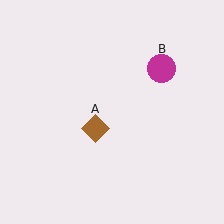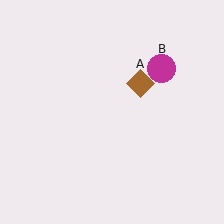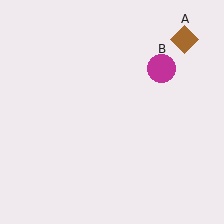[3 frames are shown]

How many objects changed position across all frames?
1 object changed position: brown diamond (object A).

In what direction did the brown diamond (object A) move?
The brown diamond (object A) moved up and to the right.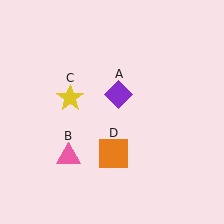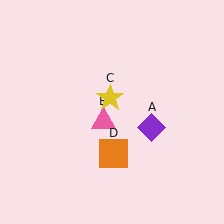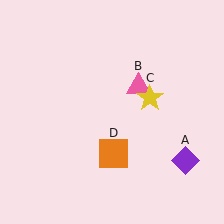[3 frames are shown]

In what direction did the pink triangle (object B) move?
The pink triangle (object B) moved up and to the right.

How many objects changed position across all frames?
3 objects changed position: purple diamond (object A), pink triangle (object B), yellow star (object C).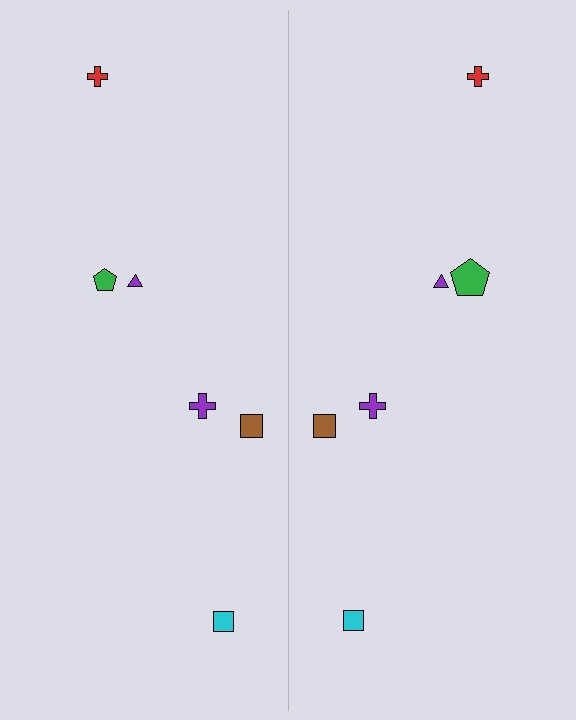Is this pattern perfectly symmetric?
No, the pattern is not perfectly symmetric. The green pentagon on the right side has a different size than its mirror counterpart.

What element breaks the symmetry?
The green pentagon on the right side has a different size than its mirror counterpart.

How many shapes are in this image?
There are 12 shapes in this image.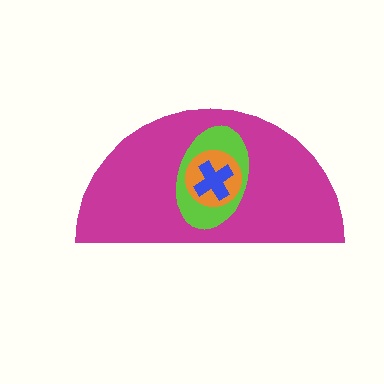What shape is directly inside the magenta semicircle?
The lime ellipse.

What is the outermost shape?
The magenta semicircle.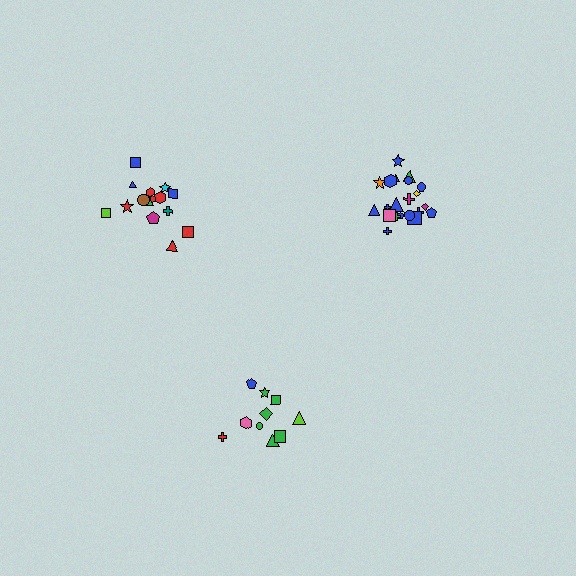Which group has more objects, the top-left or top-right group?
The top-right group.